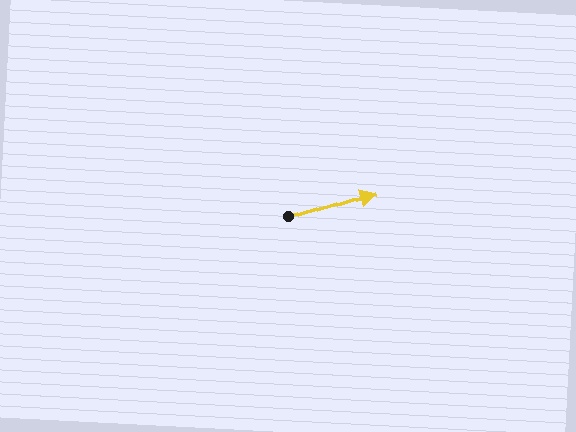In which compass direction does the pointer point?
East.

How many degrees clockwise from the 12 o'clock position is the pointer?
Approximately 73 degrees.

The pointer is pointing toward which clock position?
Roughly 2 o'clock.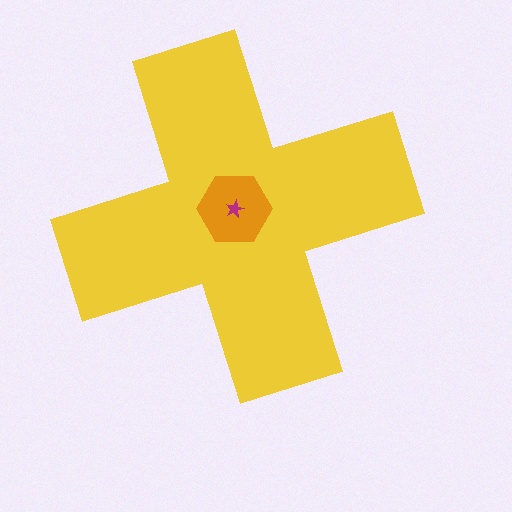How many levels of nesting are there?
3.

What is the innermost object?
The magenta star.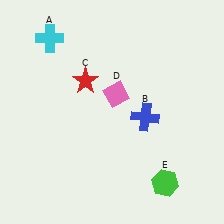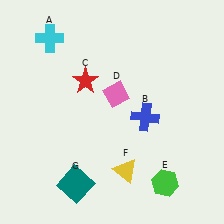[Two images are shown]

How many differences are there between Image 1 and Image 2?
There are 2 differences between the two images.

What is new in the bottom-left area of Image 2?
A teal square (G) was added in the bottom-left area of Image 2.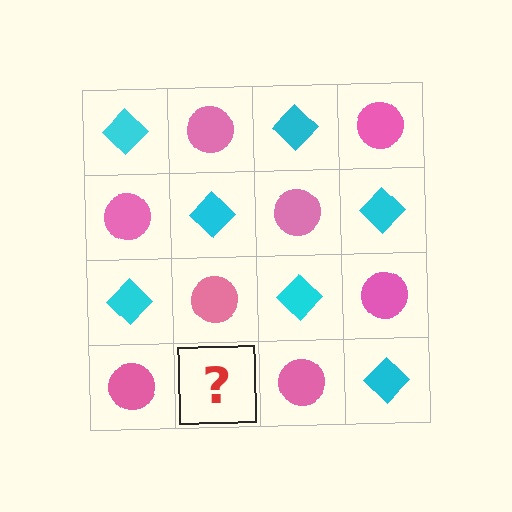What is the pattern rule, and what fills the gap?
The rule is that it alternates cyan diamond and pink circle in a checkerboard pattern. The gap should be filled with a cyan diamond.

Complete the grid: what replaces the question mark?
The question mark should be replaced with a cyan diamond.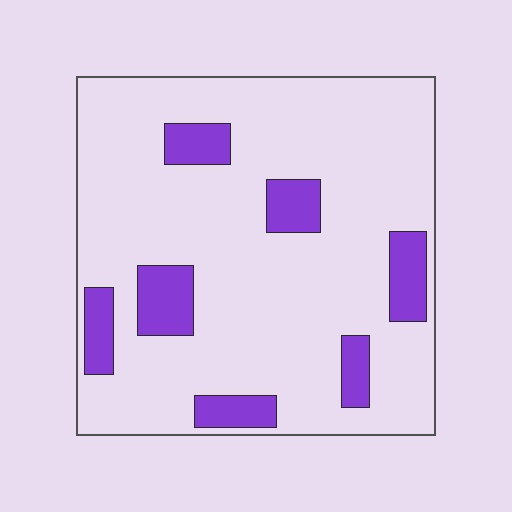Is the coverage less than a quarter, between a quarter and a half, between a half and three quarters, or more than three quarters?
Less than a quarter.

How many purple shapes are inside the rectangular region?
7.